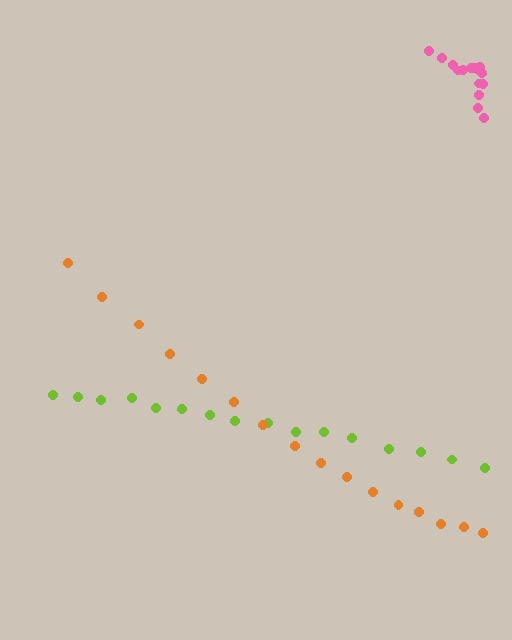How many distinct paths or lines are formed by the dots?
There are 3 distinct paths.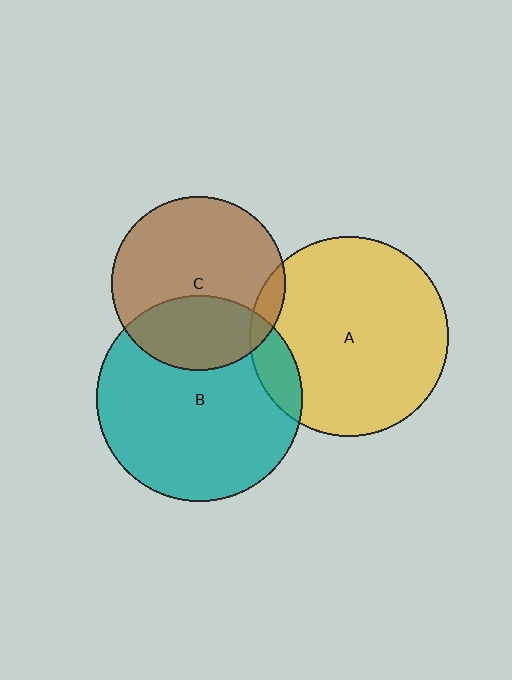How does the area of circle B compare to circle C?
Approximately 1.4 times.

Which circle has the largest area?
Circle B (teal).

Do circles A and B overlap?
Yes.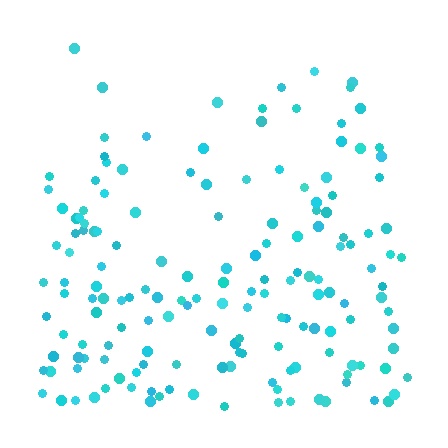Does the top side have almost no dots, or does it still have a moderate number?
Still a moderate number, just noticeably fewer than the bottom.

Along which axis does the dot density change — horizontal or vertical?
Vertical.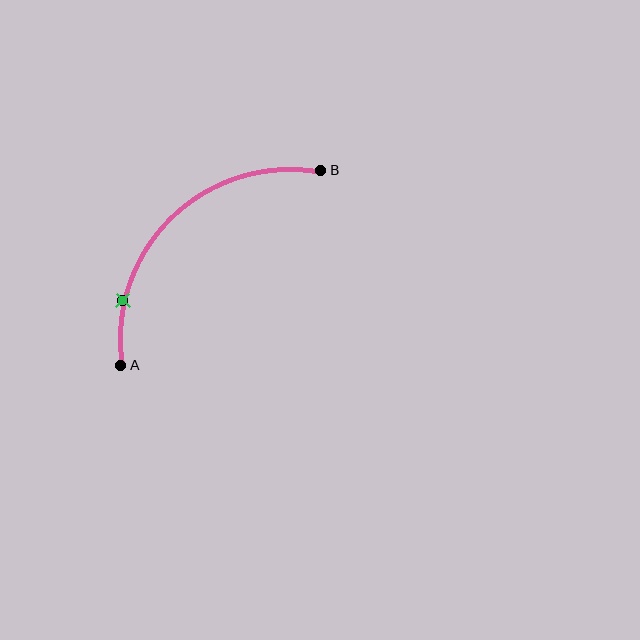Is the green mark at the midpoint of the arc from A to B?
No. The green mark lies on the arc but is closer to endpoint A. The arc midpoint would be at the point on the curve equidistant along the arc from both A and B.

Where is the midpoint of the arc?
The arc midpoint is the point on the curve farthest from the straight line joining A and B. It sits above and to the left of that line.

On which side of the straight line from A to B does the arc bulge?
The arc bulges above and to the left of the straight line connecting A and B.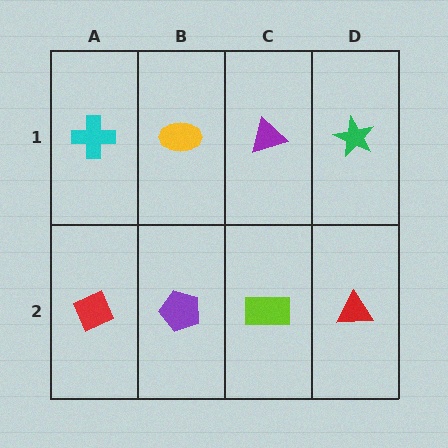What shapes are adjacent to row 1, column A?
A red diamond (row 2, column A), a yellow ellipse (row 1, column B).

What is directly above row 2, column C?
A purple triangle.